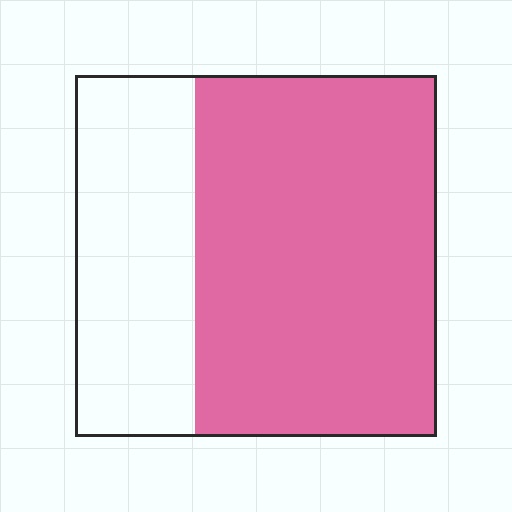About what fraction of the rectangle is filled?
About two thirds (2/3).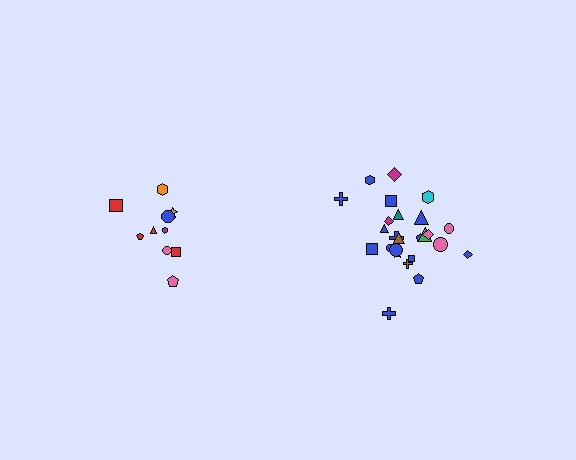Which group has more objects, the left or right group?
The right group.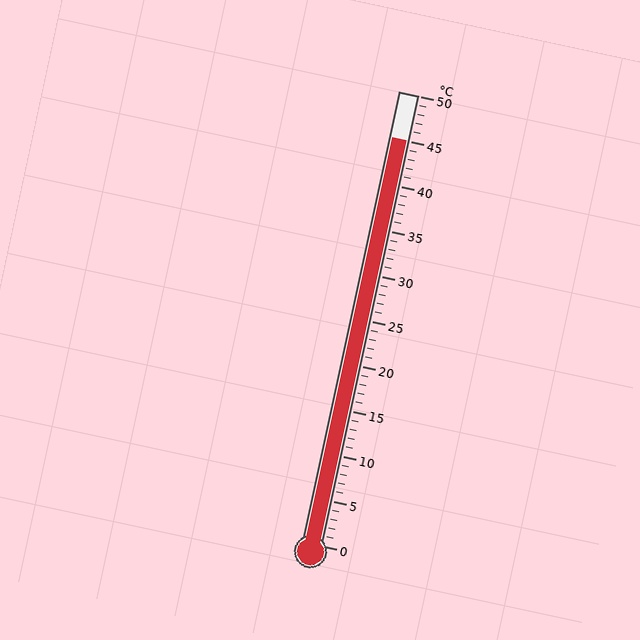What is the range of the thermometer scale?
The thermometer scale ranges from 0°C to 50°C.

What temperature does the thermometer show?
The thermometer shows approximately 45°C.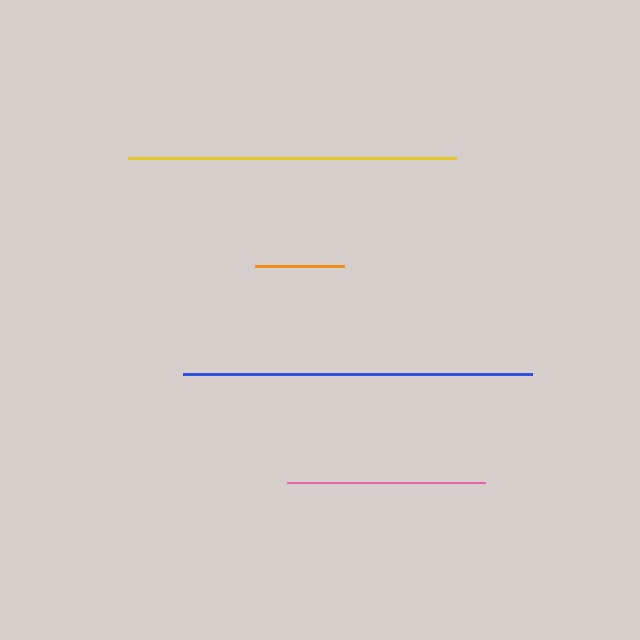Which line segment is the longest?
The blue line is the longest at approximately 348 pixels.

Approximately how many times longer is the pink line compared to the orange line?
The pink line is approximately 2.2 times the length of the orange line.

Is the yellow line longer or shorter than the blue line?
The blue line is longer than the yellow line.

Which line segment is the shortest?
The orange line is the shortest at approximately 88 pixels.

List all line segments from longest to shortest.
From longest to shortest: blue, yellow, pink, orange.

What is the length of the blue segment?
The blue segment is approximately 348 pixels long.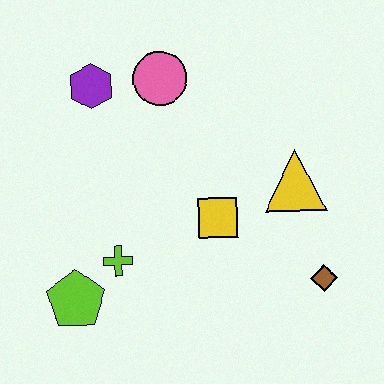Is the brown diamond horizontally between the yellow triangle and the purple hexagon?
No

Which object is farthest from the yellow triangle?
The lime pentagon is farthest from the yellow triangle.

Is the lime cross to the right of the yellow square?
No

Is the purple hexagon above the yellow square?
Yes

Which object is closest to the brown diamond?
The yellow triangle is closest to the brown diamond.